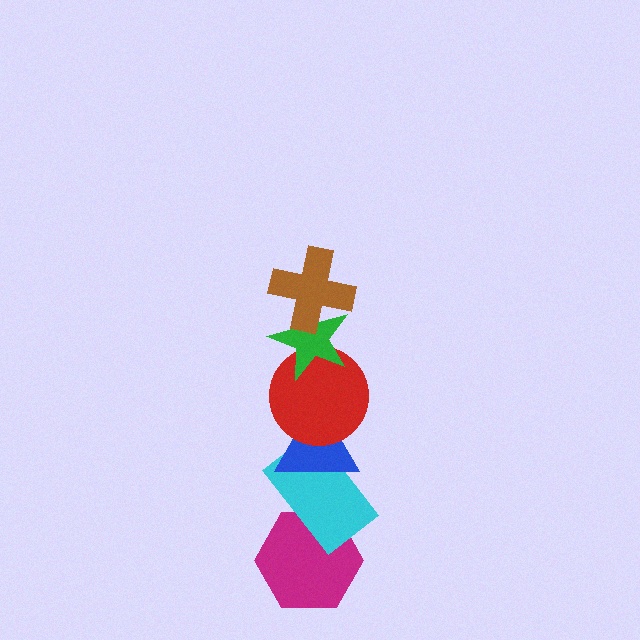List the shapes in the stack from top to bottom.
From top to bottom: the brown cross, the green star, the red circle, the blue triangle, the cyan rectangle, the magenta hexagon.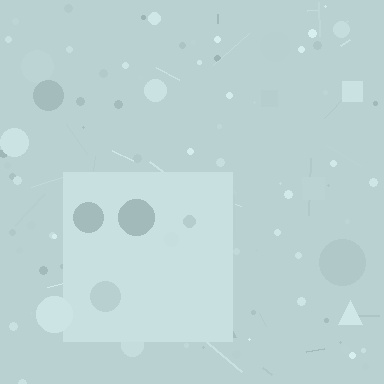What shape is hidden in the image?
A square is hidden in the image.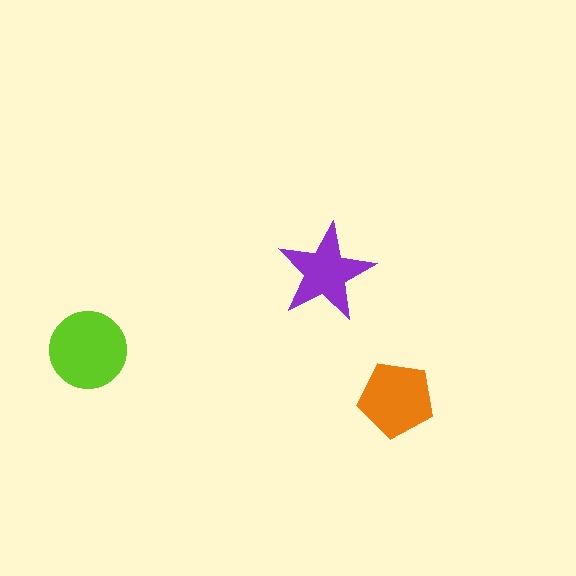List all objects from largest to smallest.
The lime circle, the orange pentagon, the purple star.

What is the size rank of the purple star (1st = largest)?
3rd.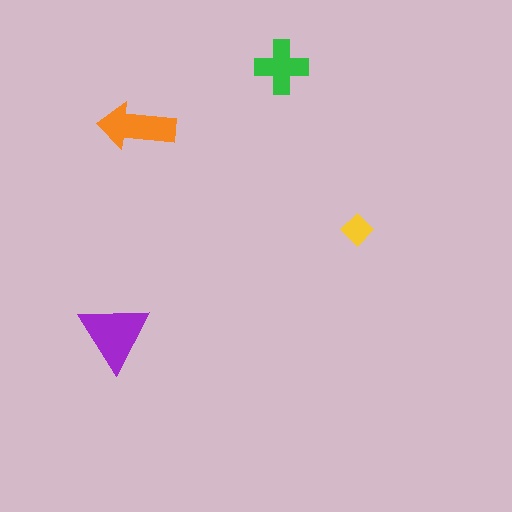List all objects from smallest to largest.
The yellow diamond, the green cross, the orange arrow, the purple triangle.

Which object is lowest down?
The purple triangle is bottommost.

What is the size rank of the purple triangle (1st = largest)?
1st.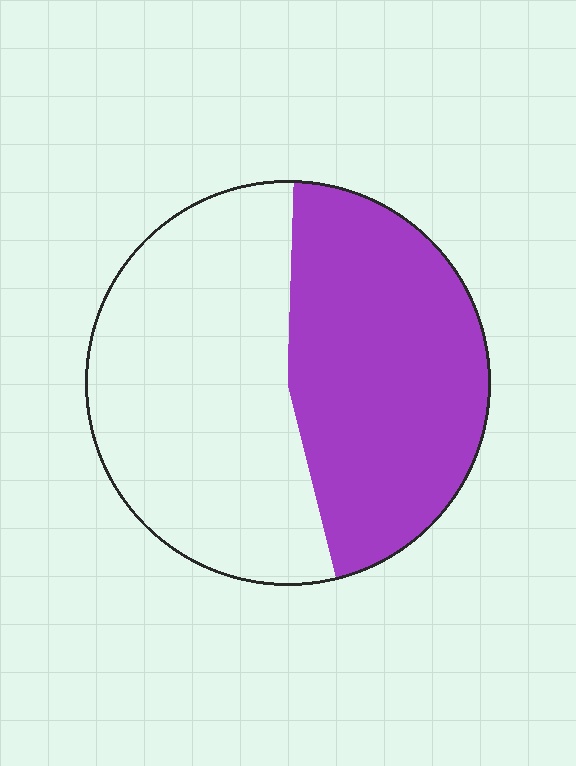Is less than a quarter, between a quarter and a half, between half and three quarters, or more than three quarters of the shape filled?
Between a quarter and a half.